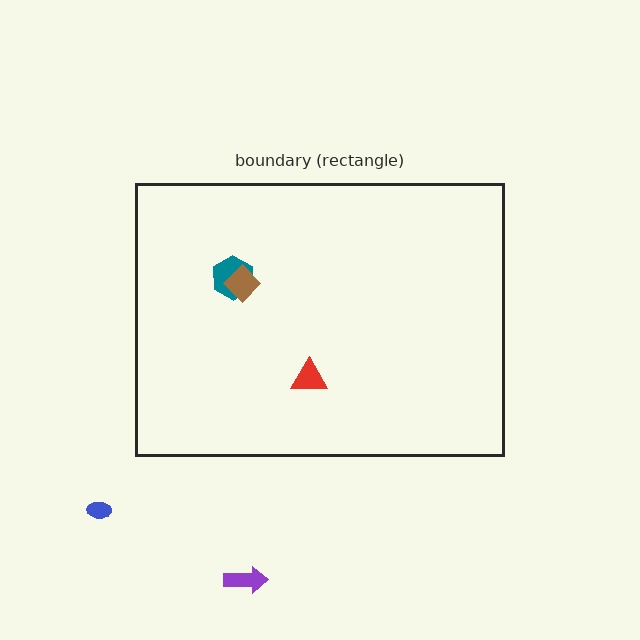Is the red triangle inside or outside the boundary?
Inside.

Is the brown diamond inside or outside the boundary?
Inside.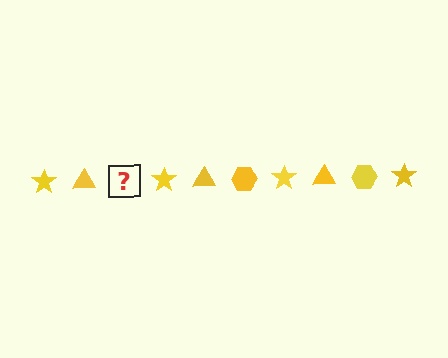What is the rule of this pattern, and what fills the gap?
The rule is that the pattern cycles through star, triangle, hexagon shapes in yellow. The gap should be filled with a yellow hexagon.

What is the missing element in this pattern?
The missing element is a yellow hexagon.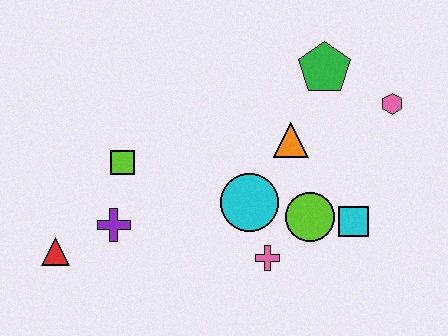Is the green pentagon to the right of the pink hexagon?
No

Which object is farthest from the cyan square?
The red triangle is farthest from the cyan square.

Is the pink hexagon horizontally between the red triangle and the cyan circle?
No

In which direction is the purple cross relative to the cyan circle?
The purple cross is to the left of the cyan circle.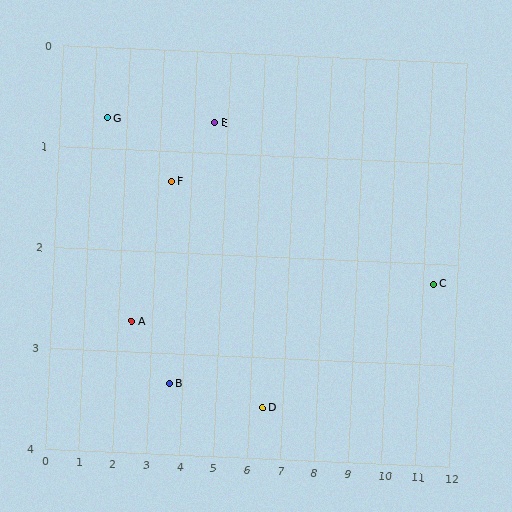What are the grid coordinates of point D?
Point D is at approximately (6.4, 3.5).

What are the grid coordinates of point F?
Point F is at approximately (3.4, 1.3).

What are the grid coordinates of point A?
Point A is at approximately (2.4, 2.7).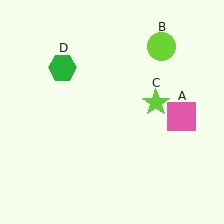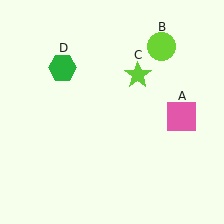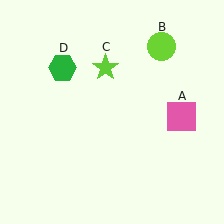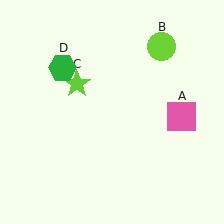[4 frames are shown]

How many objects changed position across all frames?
1 object changed position: lime star (object C).